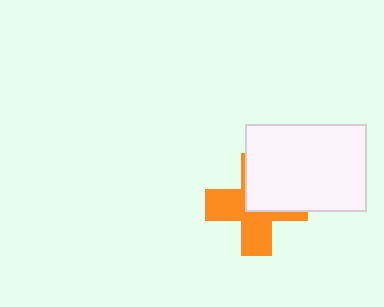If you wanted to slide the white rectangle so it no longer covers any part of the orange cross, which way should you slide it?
Slide it toward the upper-right — that is the most direct way to separate the two shapes.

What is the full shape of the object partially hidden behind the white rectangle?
The partially hidden object is an orange cross.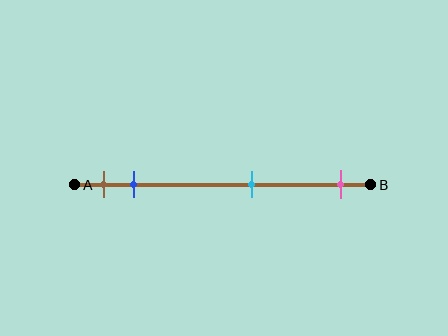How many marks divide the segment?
There are 4 marks dividing the segment.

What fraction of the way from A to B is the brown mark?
The brown mark is approximately 10% (0.1) of the way from A to B.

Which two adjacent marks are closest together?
The brown and blue marks are the closest adjacent pair.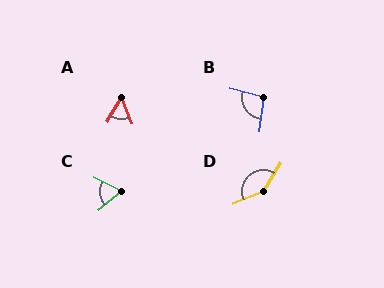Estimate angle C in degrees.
Approximately 65 degrees.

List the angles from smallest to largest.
A (52°), C (65°), B (98°), D (143°).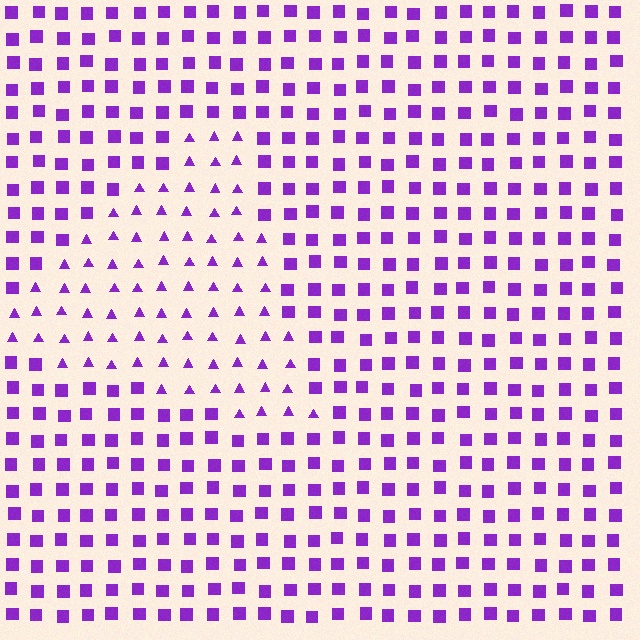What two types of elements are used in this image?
The image uses triangles inside the triangle region and squares outside it.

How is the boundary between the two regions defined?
The boundary is defined by a change in element shape: triangles inside vs. squares outside. All elements share the same color and spacing.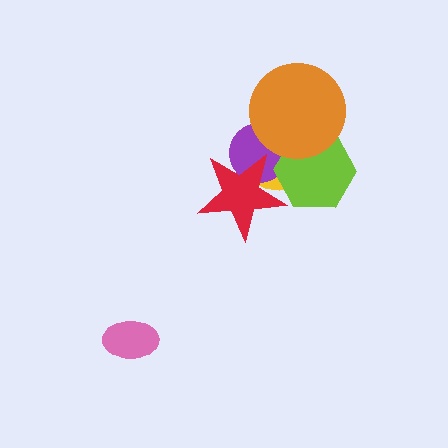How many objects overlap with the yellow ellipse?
4 objects overlap with the yellow ellipse.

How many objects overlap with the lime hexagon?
4 objects overlap with the lime hexagon.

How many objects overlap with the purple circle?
4 objects overlap with the purple circle.